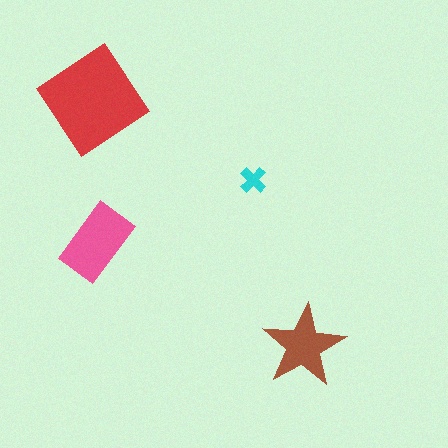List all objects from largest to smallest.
The red diamond, the pink rectangle, the brown star, the cyan cross.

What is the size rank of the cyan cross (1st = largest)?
4th.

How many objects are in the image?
There are 4 objects in the image.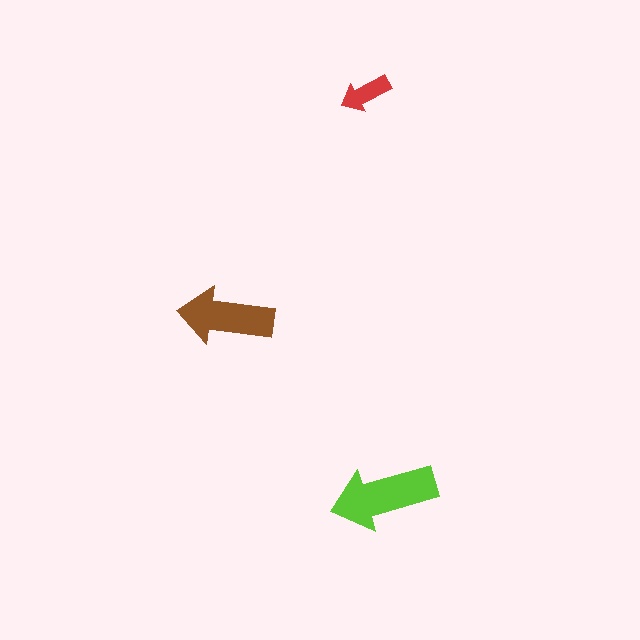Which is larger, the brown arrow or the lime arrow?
The lime one.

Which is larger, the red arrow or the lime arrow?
The lime one.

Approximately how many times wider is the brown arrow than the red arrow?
About 2 times wider.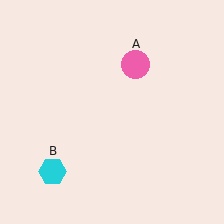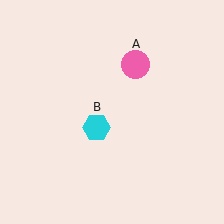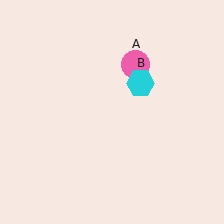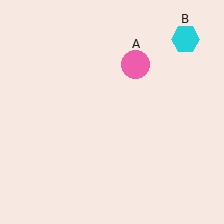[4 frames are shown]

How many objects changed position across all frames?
1 object changed position: cyan hexagon (object B).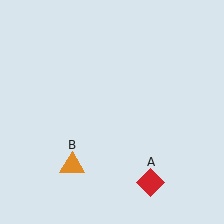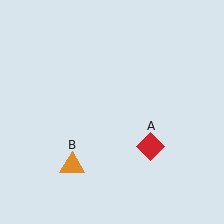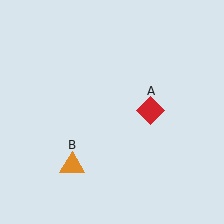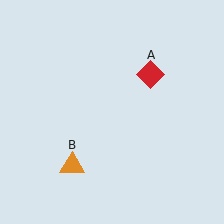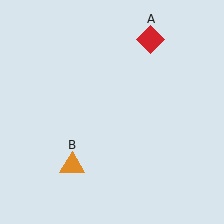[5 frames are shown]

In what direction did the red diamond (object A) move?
The red diamond (object A) moved up.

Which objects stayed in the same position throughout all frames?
Orange triangle (object B) remained stationary.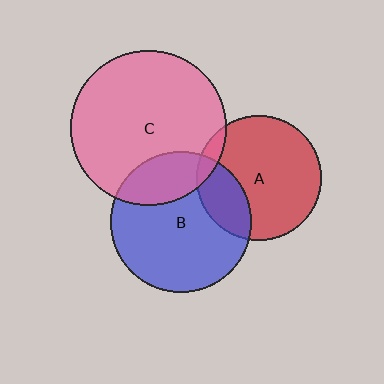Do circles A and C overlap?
Yes.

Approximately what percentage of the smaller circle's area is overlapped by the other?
Approximately 5%.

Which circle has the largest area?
Circle C (pink).